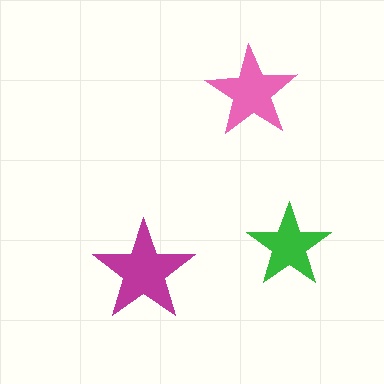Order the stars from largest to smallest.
the magenta one, the pink one, the green one.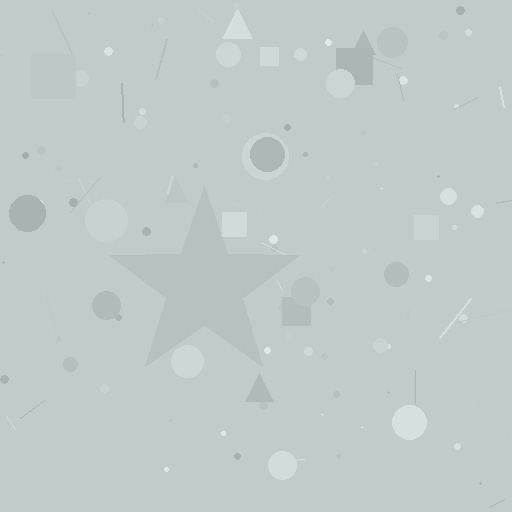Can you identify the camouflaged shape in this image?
The camouflaged shape is a star.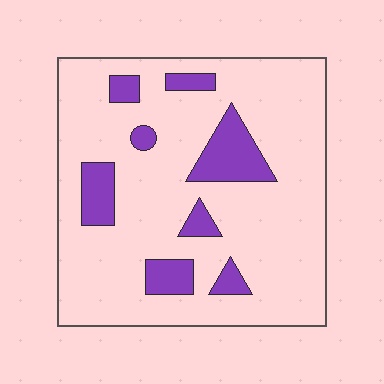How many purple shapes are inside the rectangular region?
8.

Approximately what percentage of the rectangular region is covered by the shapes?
Approximately 15%.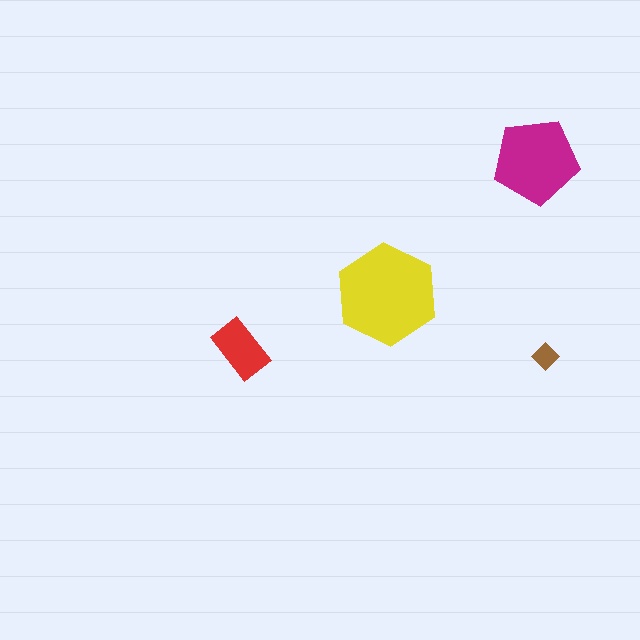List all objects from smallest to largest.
The brown diamond, the red rectangle, the magenta pentagon, the yellow hexagon.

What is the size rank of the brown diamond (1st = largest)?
4th.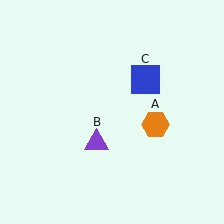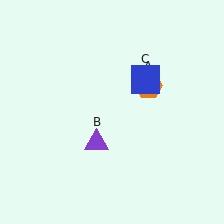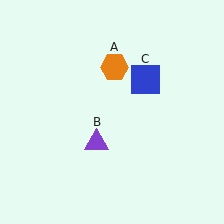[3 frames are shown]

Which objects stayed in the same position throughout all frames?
Purple triangle (object B) and blue square (object C) remained stationary.